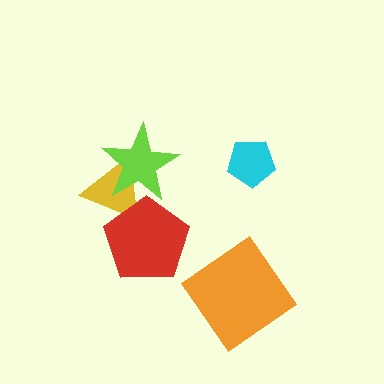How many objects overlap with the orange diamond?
0 objects overlap with the orange diamond.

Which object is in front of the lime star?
The red pentagon is in front of the lime star.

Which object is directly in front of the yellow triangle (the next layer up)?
The lime star is directly in front of the yellow triangle.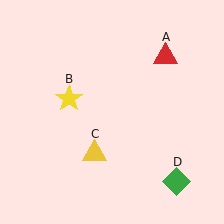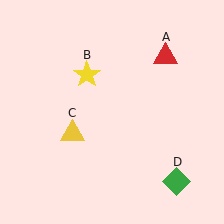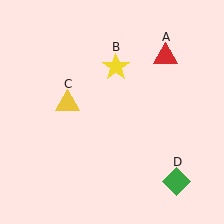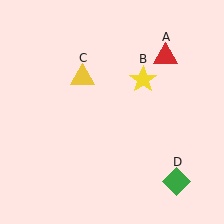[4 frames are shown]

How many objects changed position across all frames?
2 objects changed position: yellow star (object B), yellow triangle (object C).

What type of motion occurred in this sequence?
The yellow star (object B), yellow triangle (object C) rotated clockwise around the center of the scene.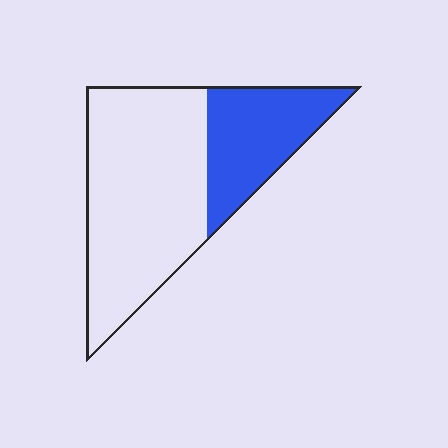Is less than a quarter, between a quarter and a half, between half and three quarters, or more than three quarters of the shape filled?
Between a quarter and a half.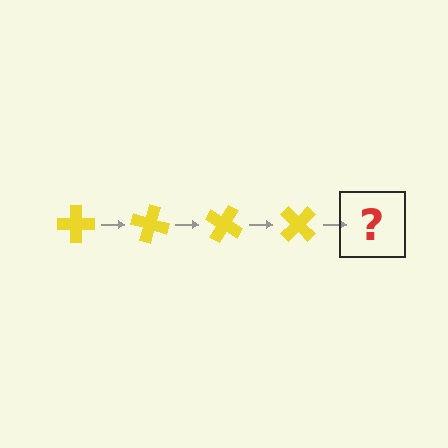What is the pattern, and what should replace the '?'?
The pattern is that the cross rotates 15 degrees each step. The '?' should be a yellow cross rotated 60 degrees.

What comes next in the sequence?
The next element should be a yellow cross rotated 60 degrees.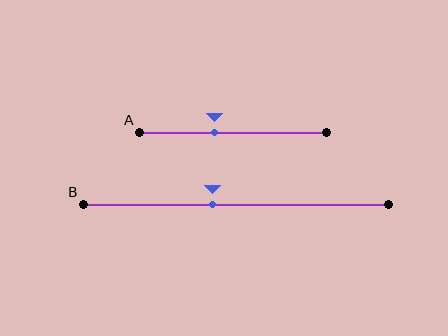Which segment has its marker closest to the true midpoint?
Segment B has its marker closest to the true midpoint.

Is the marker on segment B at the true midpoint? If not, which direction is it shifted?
No, the marker on segment B is shifted to the left by about 8% of the segment length.